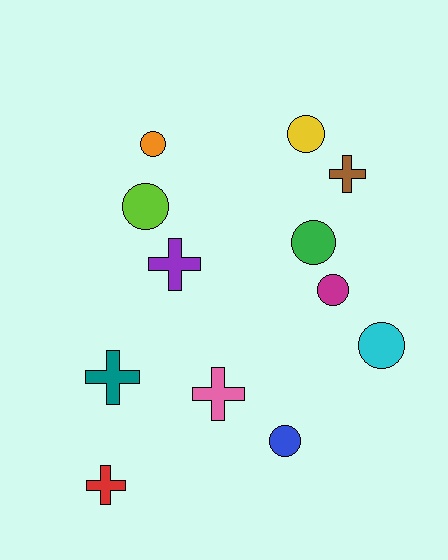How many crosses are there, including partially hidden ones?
There are 5 crosses.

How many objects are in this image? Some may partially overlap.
There are 12 objects.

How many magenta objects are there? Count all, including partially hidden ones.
There is 1 magenta object.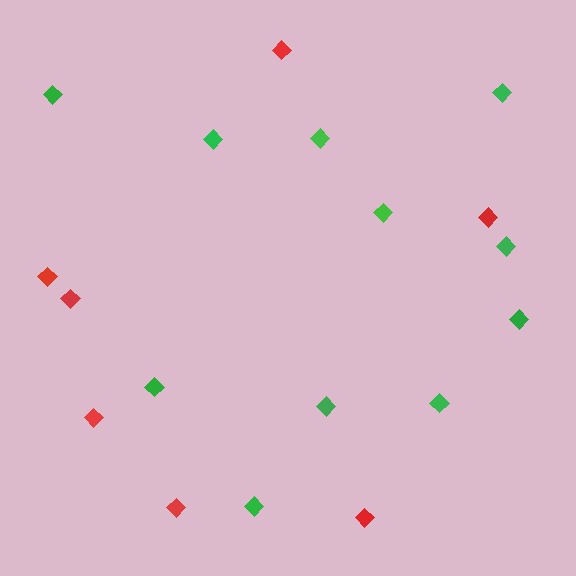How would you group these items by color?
There are 2 groups: one group of red diamonds (7) and one group of green diamonds (11).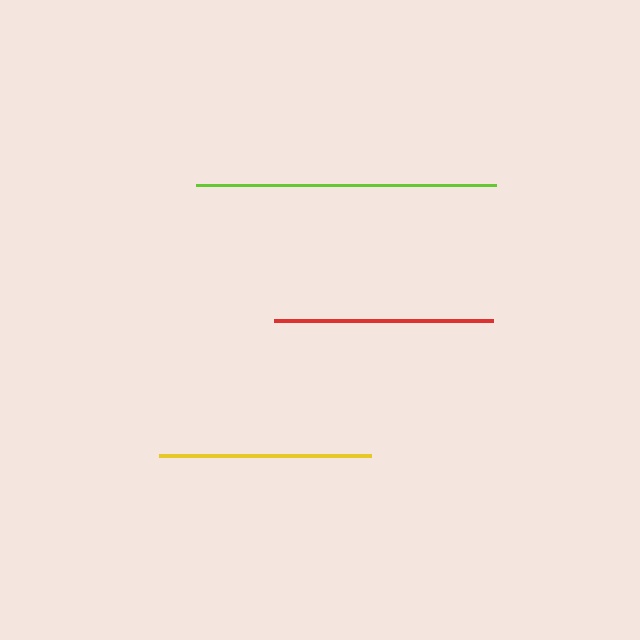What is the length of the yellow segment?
The yellow segment is approximately 212 pixels long.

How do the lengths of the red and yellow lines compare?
The red and yellow lines are approximately the same length.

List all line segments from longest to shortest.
From longest to shortest: lime, red, yellow.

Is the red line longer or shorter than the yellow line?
The red line is longer than the yellow line.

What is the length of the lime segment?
The lime segment is approximately 300 pixels long.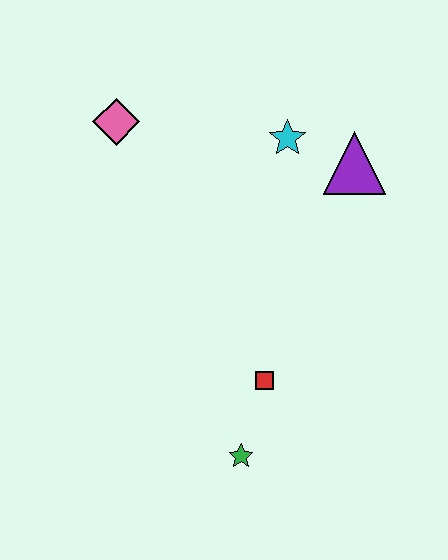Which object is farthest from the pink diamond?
The green star is farthest from the pink diamond.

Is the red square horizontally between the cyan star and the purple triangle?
No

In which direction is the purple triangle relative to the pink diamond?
The purple triangle is to the right of the pink diamond.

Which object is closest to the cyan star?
The purple triangle is closest to the cyan star.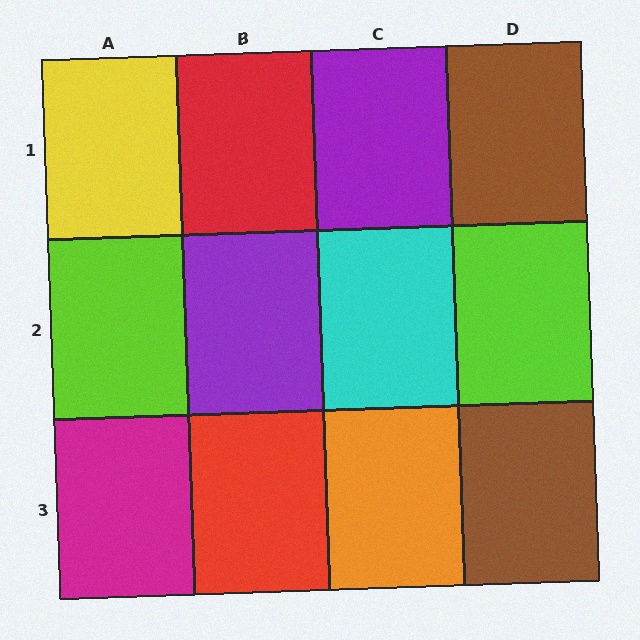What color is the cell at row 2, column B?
Purple.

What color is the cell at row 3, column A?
Magenta.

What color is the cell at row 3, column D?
Brown.